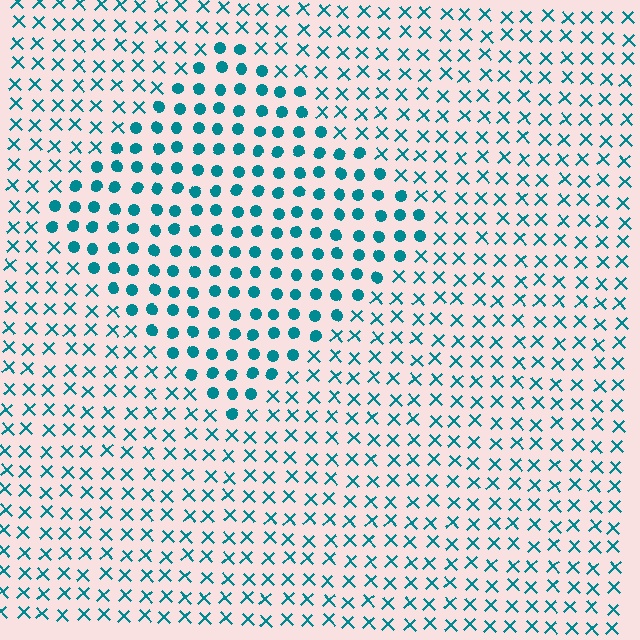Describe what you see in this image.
The image is filled with small teal elements arranged in a uniform grid. A diamond-shaped region contains circles, while the surrounding area contains X marks. The boundary is defined purely by the change in element shape.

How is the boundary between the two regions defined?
The boundary is defined by a change in element shape: circles inside vs. X marks outside. All elements share the same color and spacing.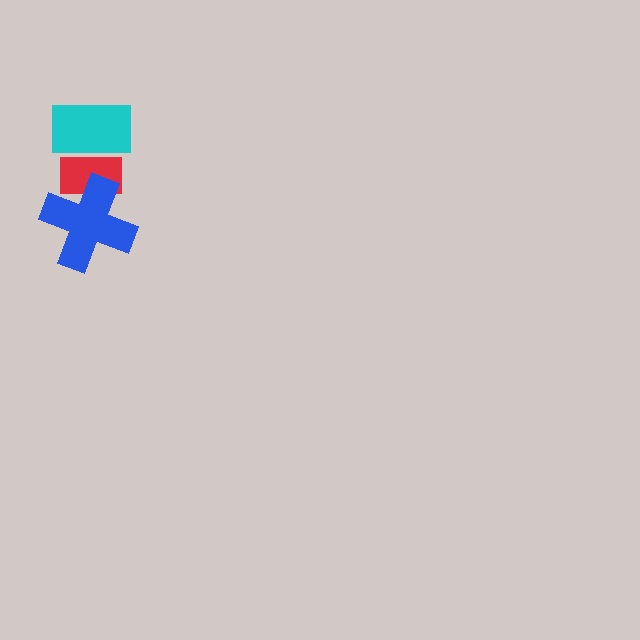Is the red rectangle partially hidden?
Yes, it is partially covered by another shape.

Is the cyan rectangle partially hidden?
No, no other shape covers it.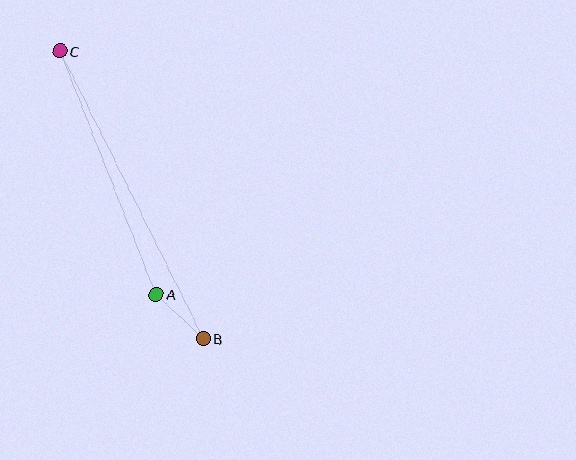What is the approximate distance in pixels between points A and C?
The distance between A and C is approximately 262 pixels.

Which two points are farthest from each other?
Points B and C are farthest from each other.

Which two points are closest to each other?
Points A and B are closest to each other.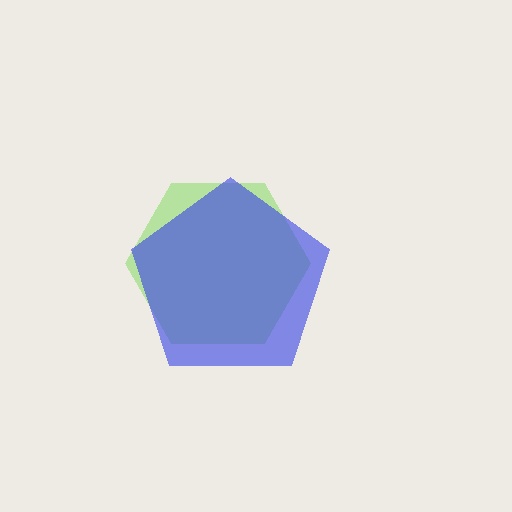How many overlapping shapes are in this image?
There are 2 overlapping shapes in the image.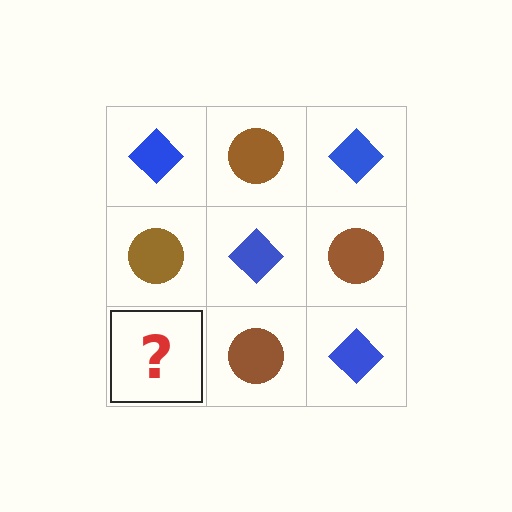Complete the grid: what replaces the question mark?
The question mark should be replaced with a blue diamond.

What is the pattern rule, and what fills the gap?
The rule is that it alternates blue diamond and brown circle in a checkerboard pattern. The gap should be filled with a blue diamond.